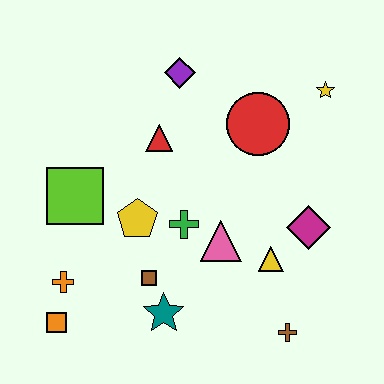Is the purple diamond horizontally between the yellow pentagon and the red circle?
Yes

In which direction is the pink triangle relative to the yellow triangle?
The pink triangle is to the left of the yellow triangle.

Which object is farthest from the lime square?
The yellow star is farthest from the lime square.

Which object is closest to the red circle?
The yellow star is closest to the red circle.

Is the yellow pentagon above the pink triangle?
Yes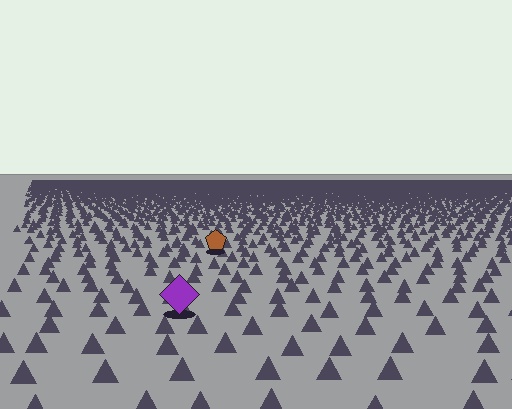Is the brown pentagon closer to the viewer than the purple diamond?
No. The purple diamond is closer — you can tell from the texture gradient: the ground texture is coarser near it.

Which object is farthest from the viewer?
The brown pentagon is farthest from the viewer. It appears smaller and the ground texture around it is denser.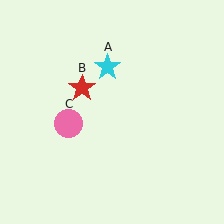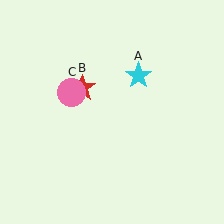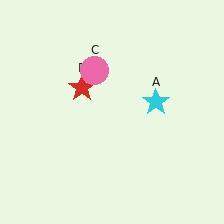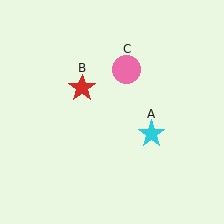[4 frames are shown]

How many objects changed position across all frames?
2 objects changed position: cyan star (object A), pink circle (object C).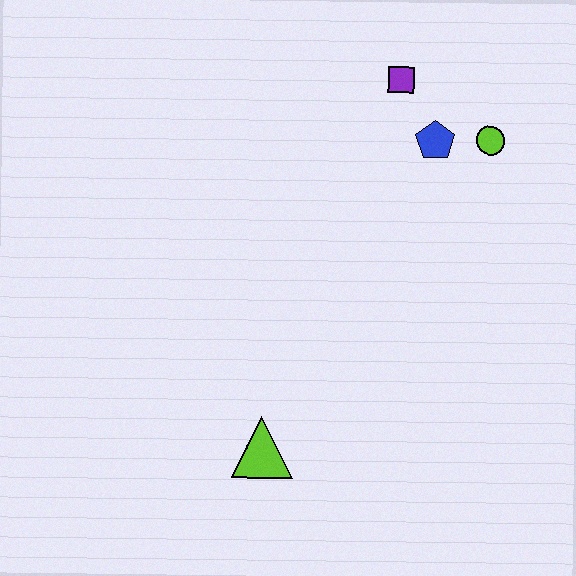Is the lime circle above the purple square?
No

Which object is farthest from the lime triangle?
The purple square is farthest from the lime triangle.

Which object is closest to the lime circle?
The blue pentagon is closest to the lime circle.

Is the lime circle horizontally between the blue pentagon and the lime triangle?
No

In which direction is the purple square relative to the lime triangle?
The purple square is above the lime triangle.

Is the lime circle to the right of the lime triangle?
Yes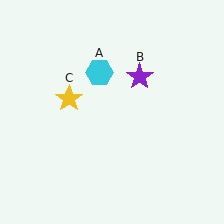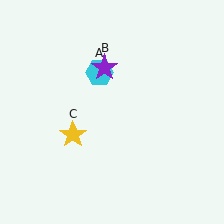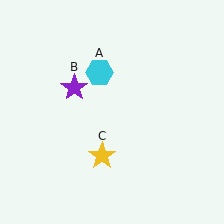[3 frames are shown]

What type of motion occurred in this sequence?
The purple star (object B), yellow star (object C) rotated counterclockwise around the center of the scene.